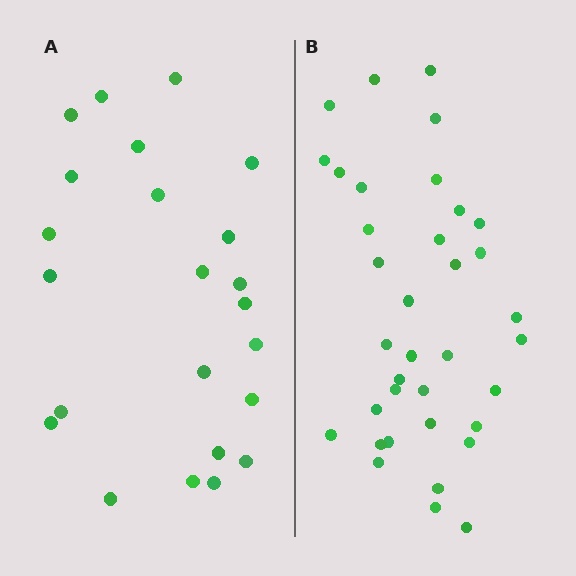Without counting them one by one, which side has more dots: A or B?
Region B (the right region) has more dots.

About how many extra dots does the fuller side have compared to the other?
Region B has approximately 15 more dots than region A.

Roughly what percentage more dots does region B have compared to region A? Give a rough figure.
About 55% more.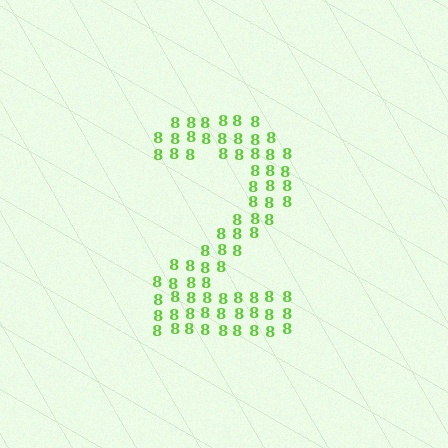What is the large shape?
The large shape is the digit 2.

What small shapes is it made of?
It is made of small digit 8's.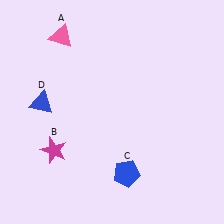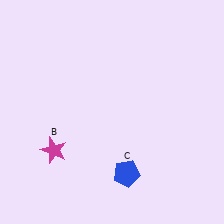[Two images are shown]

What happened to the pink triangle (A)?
The pink triangle (A) was removed in Image 2. It was in the top-left area of Image 1.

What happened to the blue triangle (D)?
The blue triangle (D) was removed in Image 2. It was in the top-left area of Image 1.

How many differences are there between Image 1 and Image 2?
There are 2 differences between the two images.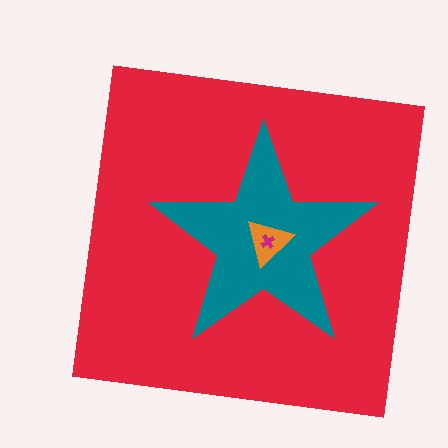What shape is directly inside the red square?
The teal star.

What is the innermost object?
The magenta cross.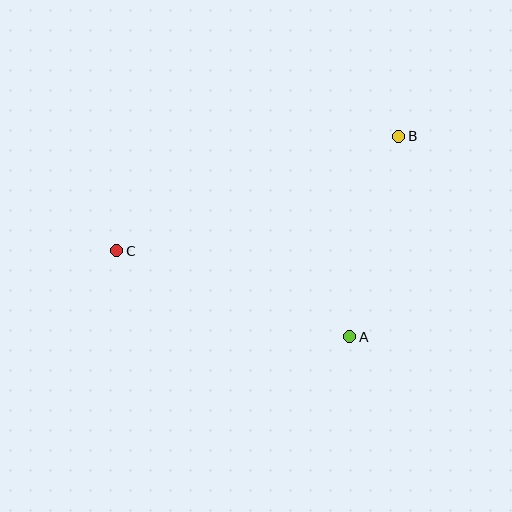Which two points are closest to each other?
Points A and B are closest to each other.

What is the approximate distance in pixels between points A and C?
The distance between A and C is approximately 249 pixels.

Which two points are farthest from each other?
Points B and C are farthest from each other.